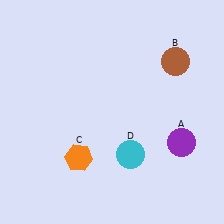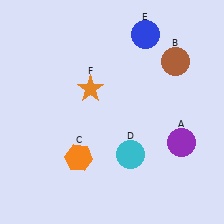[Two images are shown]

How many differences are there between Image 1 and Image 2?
There are 2 differences between the two images.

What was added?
A blue circle (E), an orange star (F) were added in Image 2.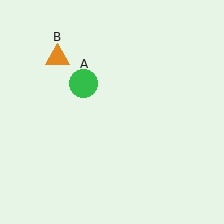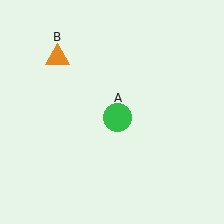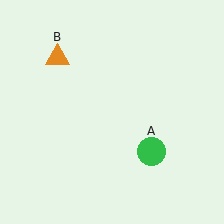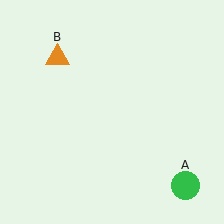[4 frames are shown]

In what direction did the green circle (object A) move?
The green circle (object A) moved down and to the right.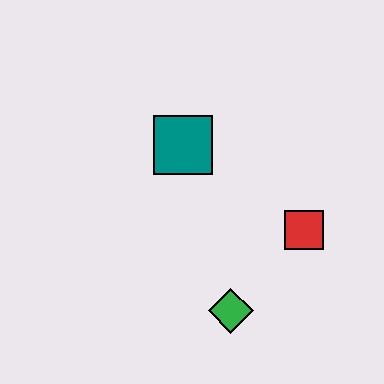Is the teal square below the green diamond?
No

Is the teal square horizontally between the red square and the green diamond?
No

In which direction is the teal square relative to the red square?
The teal square is to the left of the red square.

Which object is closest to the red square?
The green diamond is closest to the red square.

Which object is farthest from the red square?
The teal square is farthest from the red square.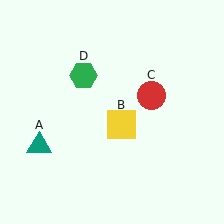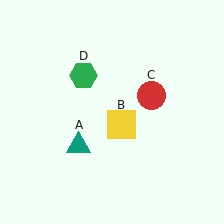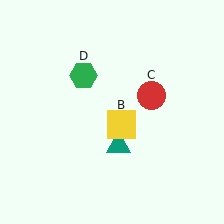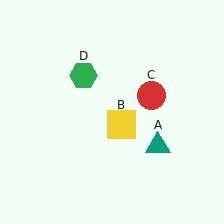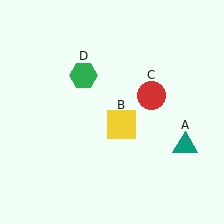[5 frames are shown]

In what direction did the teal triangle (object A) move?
The teal triangle (object A) moved right.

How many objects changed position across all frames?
1 object changed position: teal triangle (object A).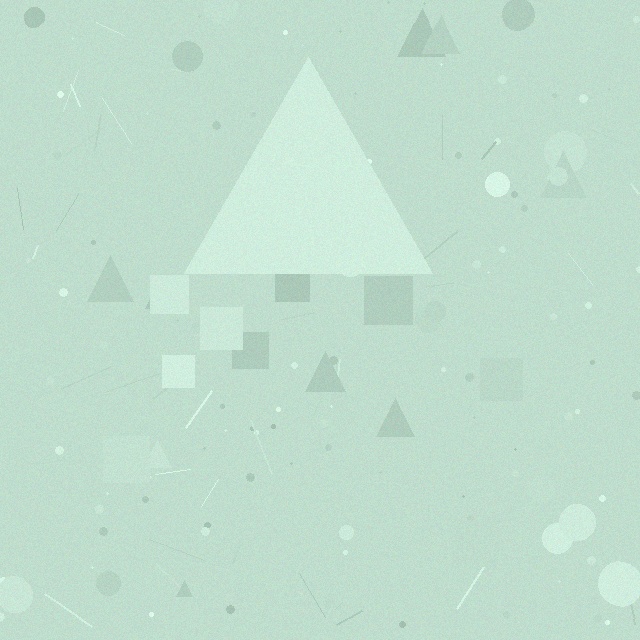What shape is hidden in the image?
A triangle is hidden in the image.